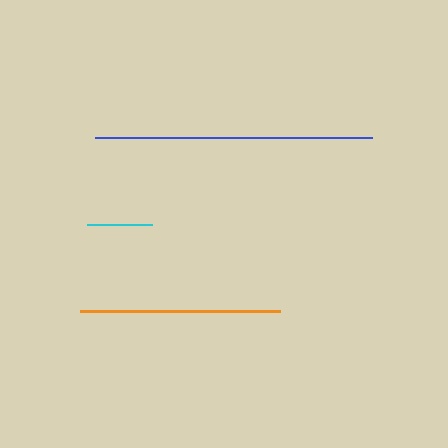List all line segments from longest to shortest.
From longest to shortest: blue, orange, cyan.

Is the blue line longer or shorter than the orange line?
The blue line is longer than the orange line.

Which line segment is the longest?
The blue line is the longest at approximately 277 pixels.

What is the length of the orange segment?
The orange segment is approximately 200 pixels long.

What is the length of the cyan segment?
The cyan segment is approximately 65 pixels long.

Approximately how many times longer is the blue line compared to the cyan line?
The blue line is approximately 4.3 times the length of the cyan line.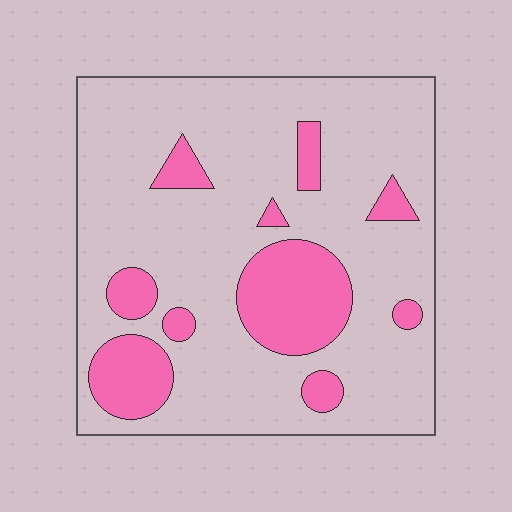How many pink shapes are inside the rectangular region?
10.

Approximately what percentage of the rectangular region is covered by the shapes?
Approximately 20%.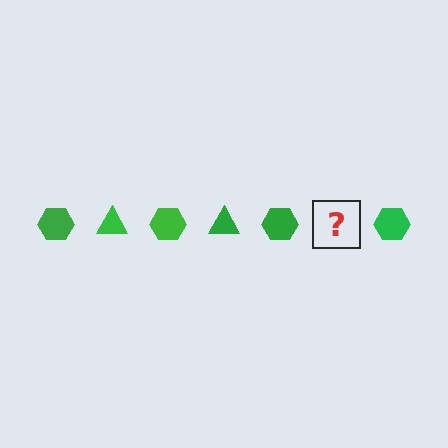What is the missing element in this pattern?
The missing element is a green triangle.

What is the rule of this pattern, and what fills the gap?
The rule is that the pattern cycles through hexagon, triangle shapes in green. The gap should be filled with a green triangle.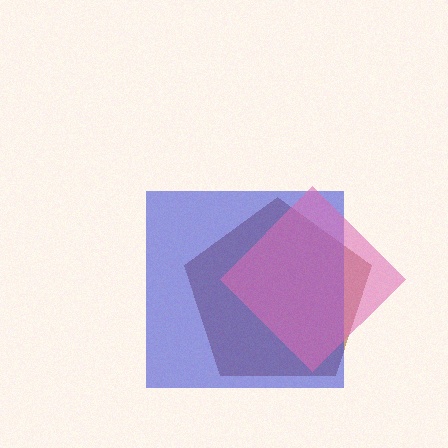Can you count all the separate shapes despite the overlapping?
Yes, there are 3 separate shapes.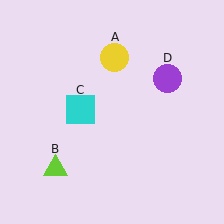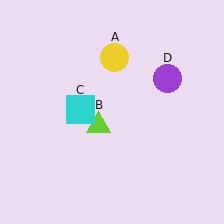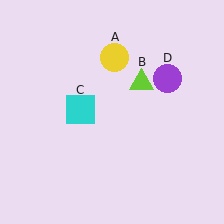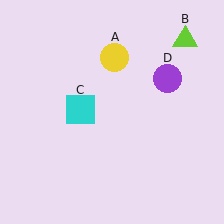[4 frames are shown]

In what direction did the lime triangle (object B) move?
The lime triangle (object B) moved up and to the right.